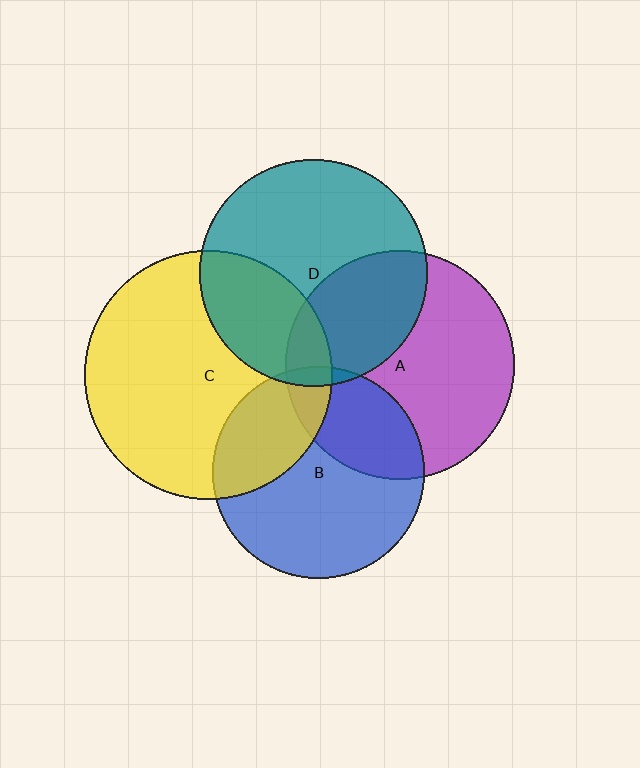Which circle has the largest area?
Circle C (yellow).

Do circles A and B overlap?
Yes.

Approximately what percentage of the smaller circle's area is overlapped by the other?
Approximately 30%.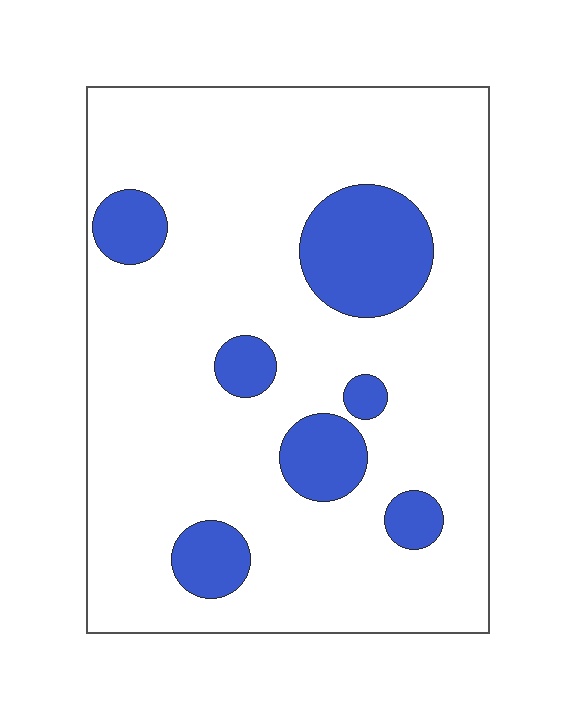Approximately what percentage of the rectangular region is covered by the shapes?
Approximately 15%.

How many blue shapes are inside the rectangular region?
7.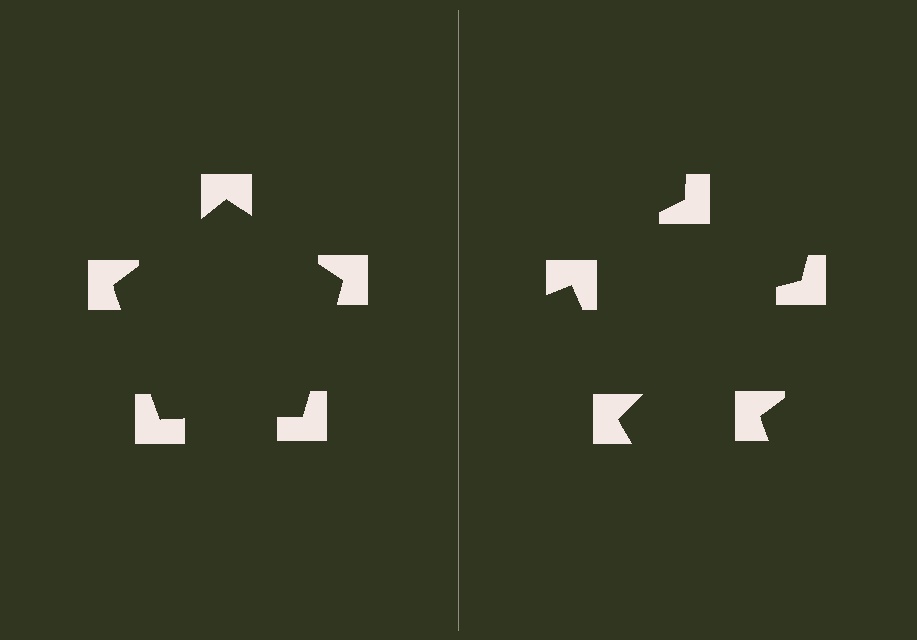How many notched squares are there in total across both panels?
10 — 5 on each side.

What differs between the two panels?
The notched squares are positioned identically on both sides; only the wedge orientations differ. On the left they align to a pentagon; on the right they are misaligned.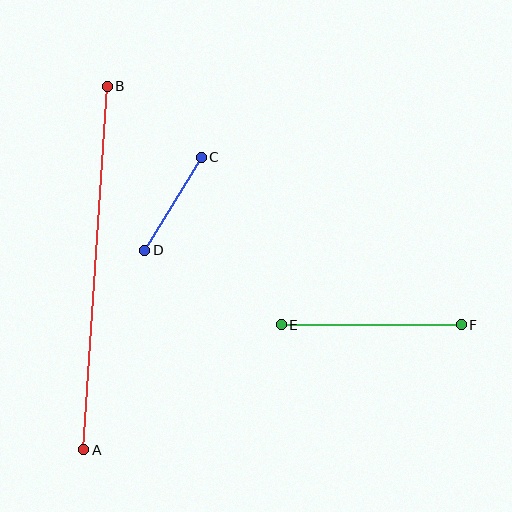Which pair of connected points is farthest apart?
Points A and B are farthest apart.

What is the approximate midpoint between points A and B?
The midpoint is at approximately (95, 268) pixels.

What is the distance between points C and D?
The distance is approximately 109 pixels.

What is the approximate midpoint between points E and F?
The midpoint is at approximately (371, 325) pixels.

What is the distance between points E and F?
The distance is approximately 180 pixels.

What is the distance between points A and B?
The distance is approximately 364 pixels.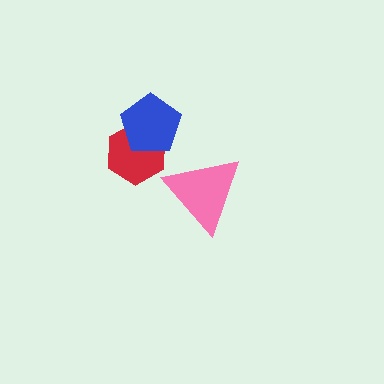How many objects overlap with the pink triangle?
0 objects overlap with the pink triangle.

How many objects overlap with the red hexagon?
1 object overlaps with the red hexagon.